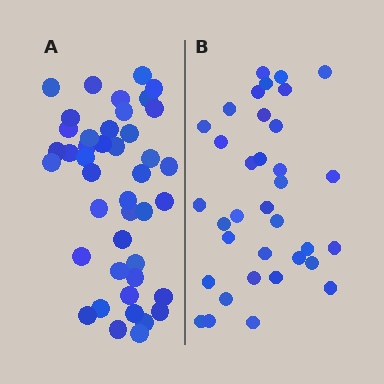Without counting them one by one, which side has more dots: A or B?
Region A (the left region) has more dots.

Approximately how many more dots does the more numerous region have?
Region A has roughly 8 or so more dots than region B.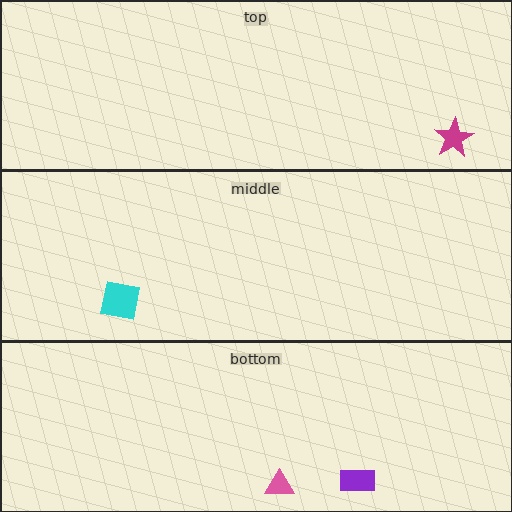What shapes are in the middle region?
The cyan square.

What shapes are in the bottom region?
The purple rectangle, the pink triangle.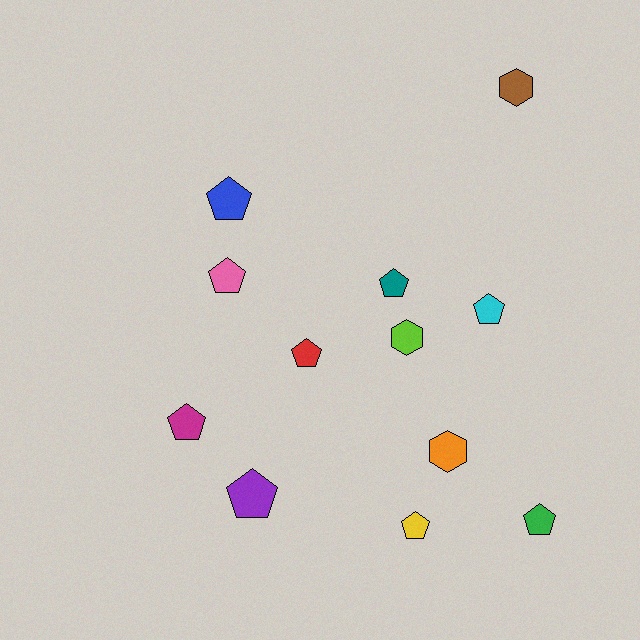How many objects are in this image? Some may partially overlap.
There are 12 objects.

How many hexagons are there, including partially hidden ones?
There are 3 hexagons.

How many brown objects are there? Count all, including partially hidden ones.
There is 1 brown object.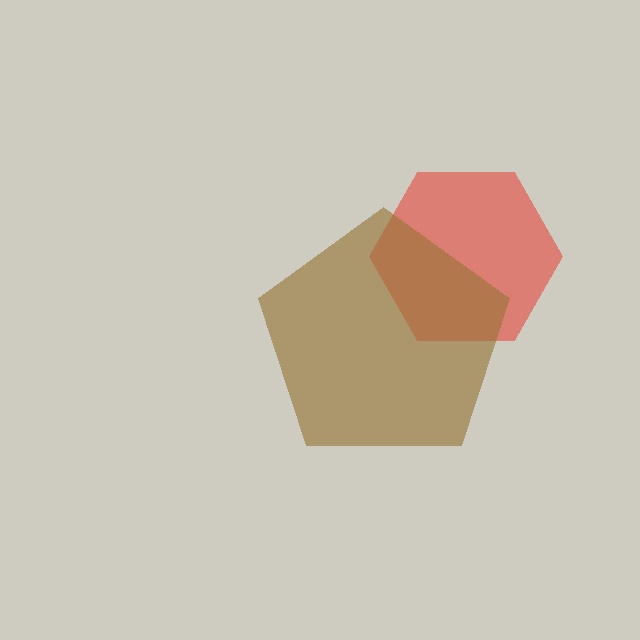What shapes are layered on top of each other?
The layered shapes are: a red hexagon, a brown pentagon.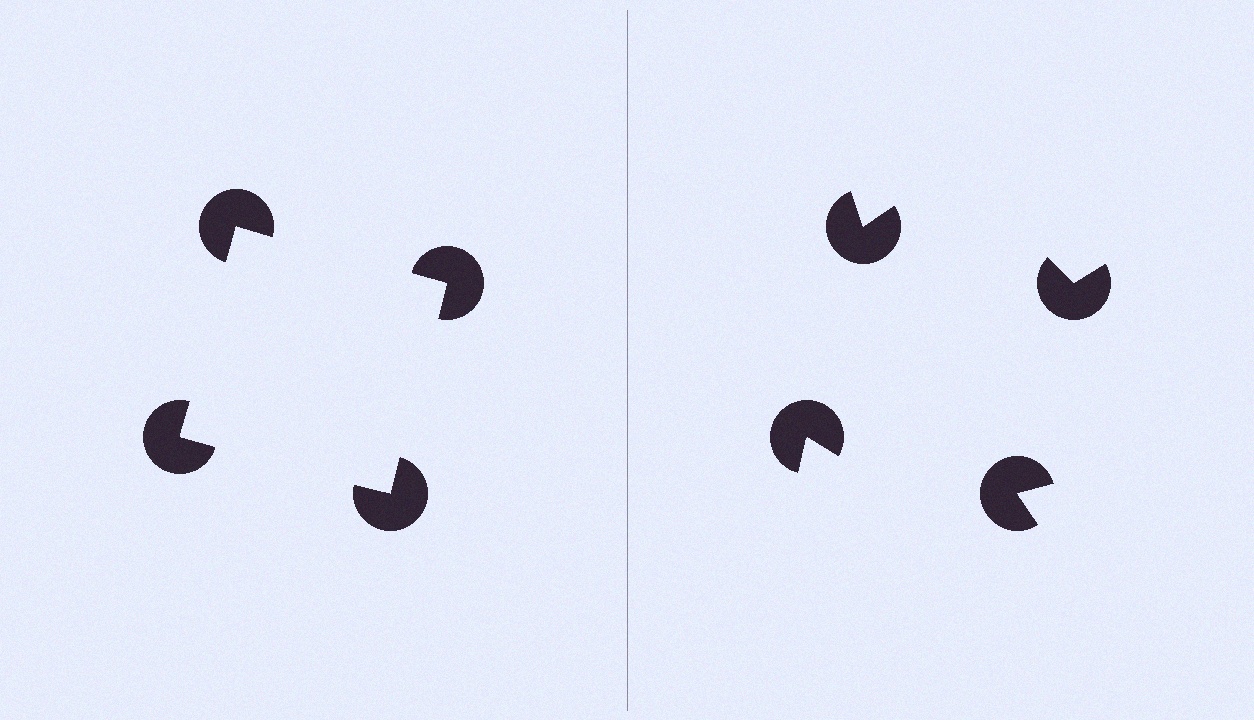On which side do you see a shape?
An illusory square appears on the left side. On the right side the wedge cuts are rotated, so no coherent shape forms.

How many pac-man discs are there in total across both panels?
8 — 4 on each side.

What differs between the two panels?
The pac-man discs are positioned identically on both sides; only the wedge orientations differ. On the left they align to a square; on the right they are misaligned.